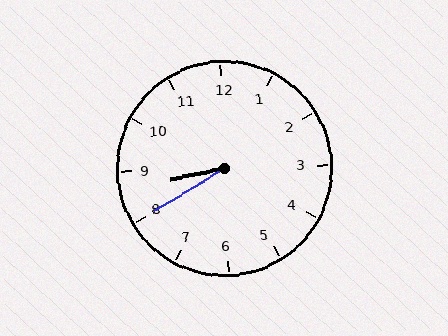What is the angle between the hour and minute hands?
Approximately 20 degrees.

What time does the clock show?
8:40.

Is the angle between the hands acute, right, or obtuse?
It is acute.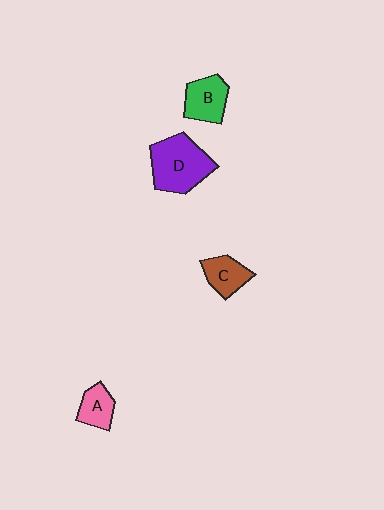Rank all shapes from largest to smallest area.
From largest to smallest: D (purple), B (green), C (brown), A (pink).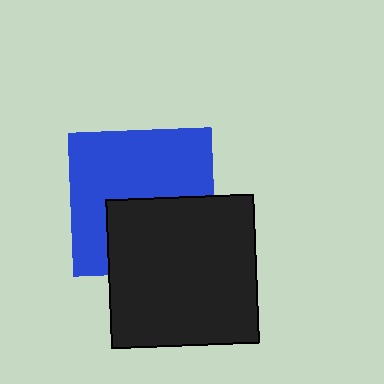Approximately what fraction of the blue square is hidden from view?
Roughly 40% of the blue square is hidden behind the black square.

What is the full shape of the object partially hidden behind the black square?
The partially hidden object is a blue square.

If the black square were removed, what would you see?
You would see the complete blue square.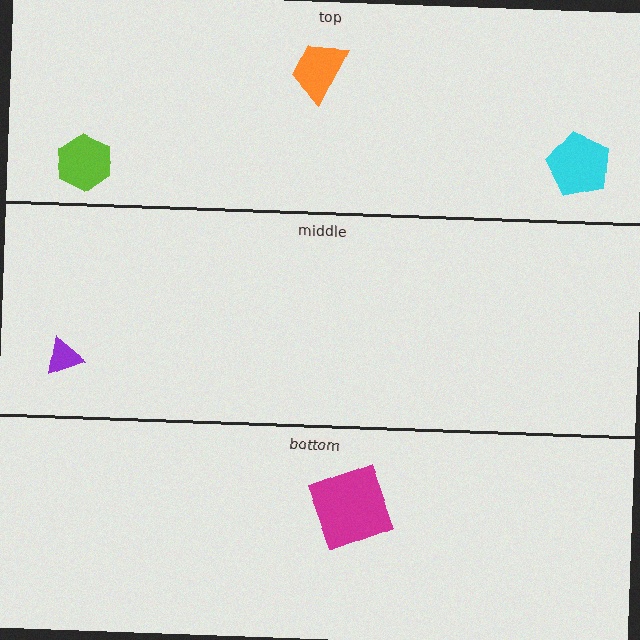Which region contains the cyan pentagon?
The top region.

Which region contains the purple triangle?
The middle region.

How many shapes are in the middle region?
1.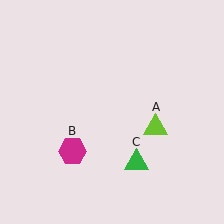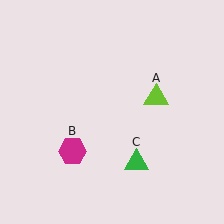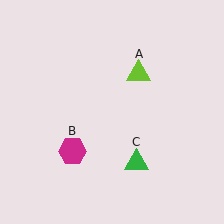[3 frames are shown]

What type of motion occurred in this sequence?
The lime triangle (object A) rotated counterclockwise around the center of the scene.